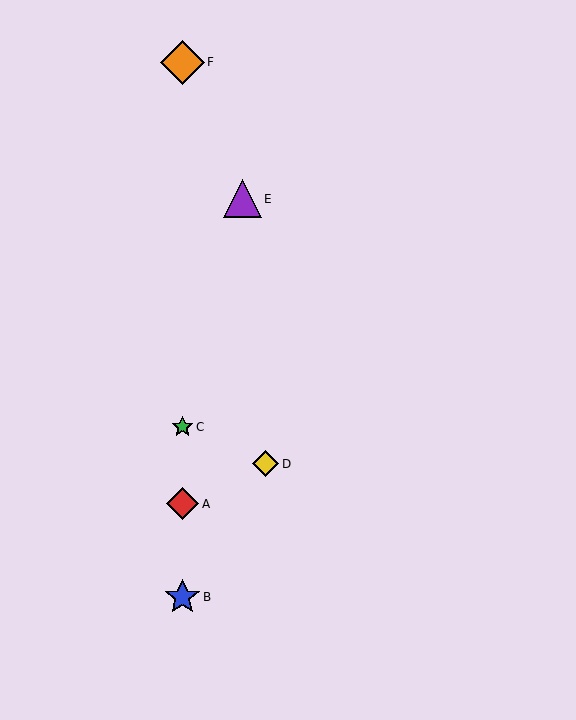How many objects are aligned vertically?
4 objects (A, B, C, F) are aligned vertically.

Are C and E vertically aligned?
No, C is at x≈182 and E is at x≈242.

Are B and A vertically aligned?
Yes, both are at x≈182.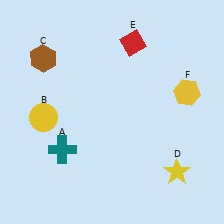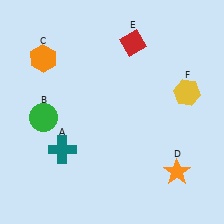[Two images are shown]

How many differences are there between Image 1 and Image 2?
There are 3 differences between the two images.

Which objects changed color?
B changed from yellow to green. C changed from brown to orange. D changed from yellow to orange.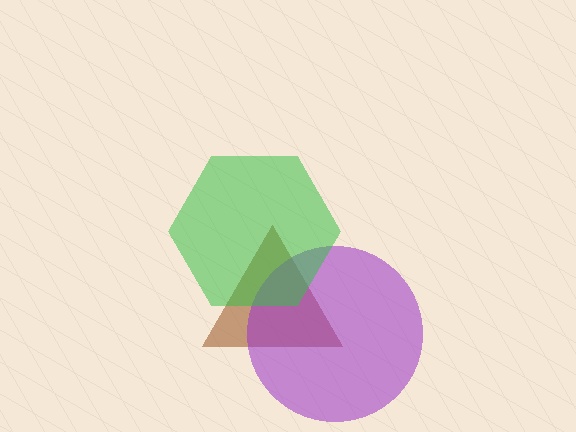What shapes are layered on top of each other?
The layered shapes are: a brown triangle, a purple circle, a green hexagon.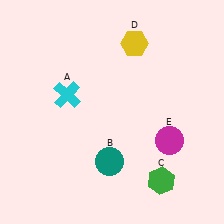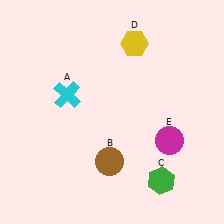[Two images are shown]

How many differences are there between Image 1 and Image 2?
There is 1 difference between the two images.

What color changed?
The circle (B) changed from teal in Image 1 to brown in Image 2.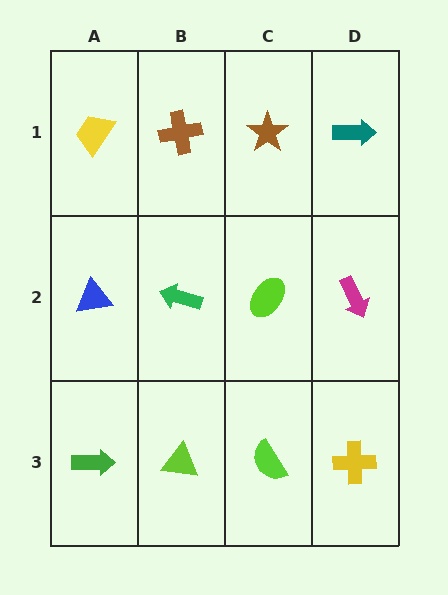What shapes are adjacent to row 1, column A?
A blue triangle (row 2, column A), a brown cross (row 1, column B).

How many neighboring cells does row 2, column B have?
4.